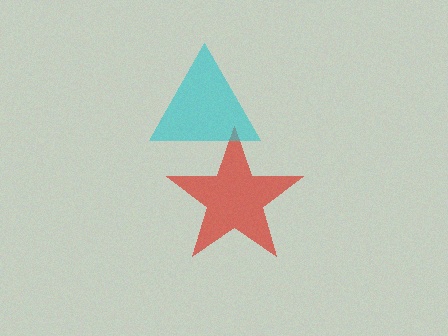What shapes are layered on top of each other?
The layered shapes are: a red star, a cyan triangle.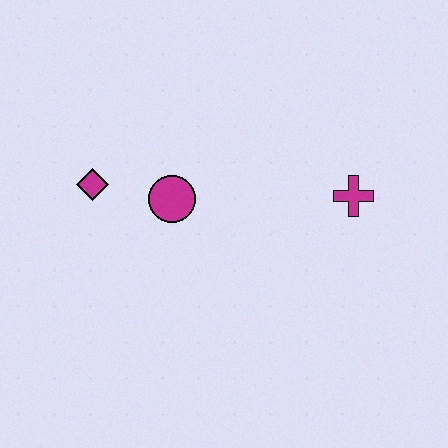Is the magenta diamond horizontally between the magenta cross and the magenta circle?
No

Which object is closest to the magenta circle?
The magenta diamond is closest to the magenta circle.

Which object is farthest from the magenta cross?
The magenta diamond is farthest from the magenta cross.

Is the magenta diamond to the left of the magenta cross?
Yes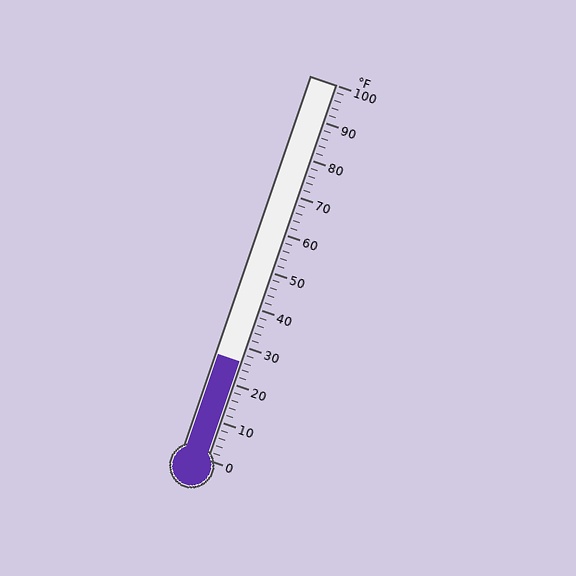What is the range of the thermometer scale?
The thermometer scale ranges from 0°F to 100°F.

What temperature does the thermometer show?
The thermometer shows approximately 26°F.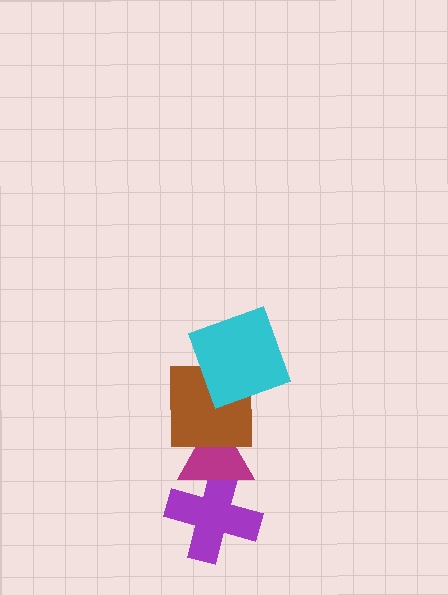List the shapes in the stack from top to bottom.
From top to bottom: the cyan square, the brown square, the magenta triangle, the purple cross.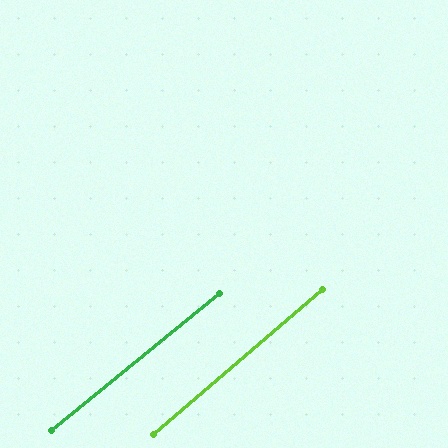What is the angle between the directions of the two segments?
Approximately 2 degrees.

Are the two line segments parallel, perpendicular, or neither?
Parallel — their directions differ by only 1.8°.